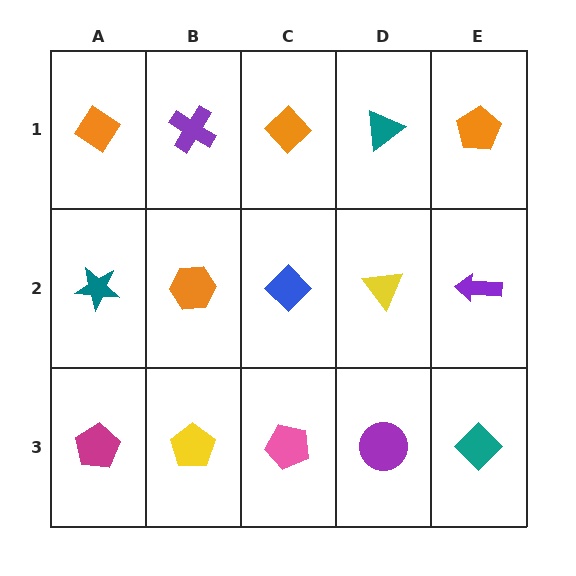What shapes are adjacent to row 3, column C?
A blue diamond (row 2, column C), a yellow pentagon (row 3, column B), a purple circle (row 3, column D).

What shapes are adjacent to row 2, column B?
A purple cross (row 1, column B), a yellow pentagon (row 3, column B), a teal star (row 2, column A), a blue diamond (row 2, column C).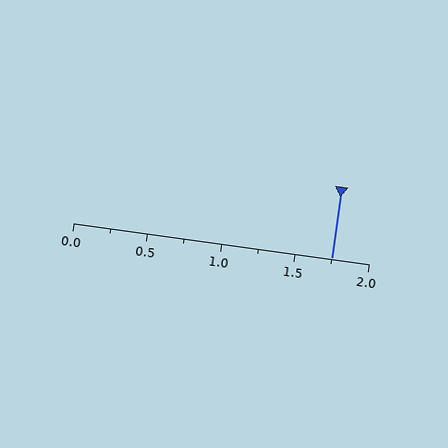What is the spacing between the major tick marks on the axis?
The major ticks are spaced 0.5 apart.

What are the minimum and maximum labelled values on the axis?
The axis runs from 0.0 to 2.0.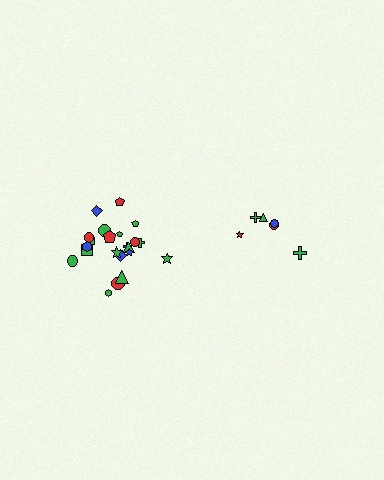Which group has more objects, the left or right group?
The left group.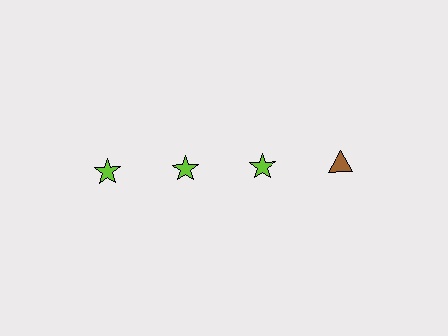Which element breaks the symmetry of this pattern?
The brown triangle in the top row, second from right column breaks the symmetry. All other shapes are lime stars.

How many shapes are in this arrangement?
There are 4 shapes arranged in a grid pattern.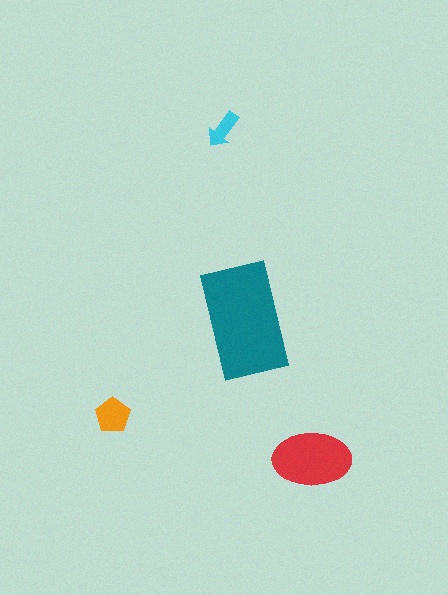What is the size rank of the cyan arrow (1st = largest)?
4th.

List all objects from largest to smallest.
The teal rectangle, the red ellipse, the orange pentagon, the cyan arrow.